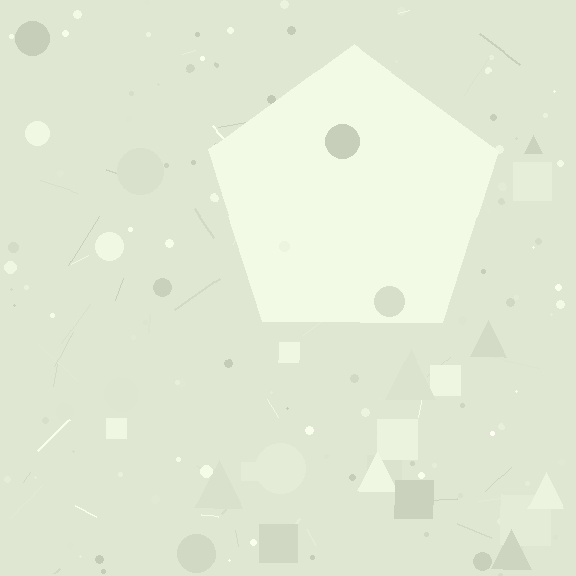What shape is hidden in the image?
A pentagon is hidden in the image.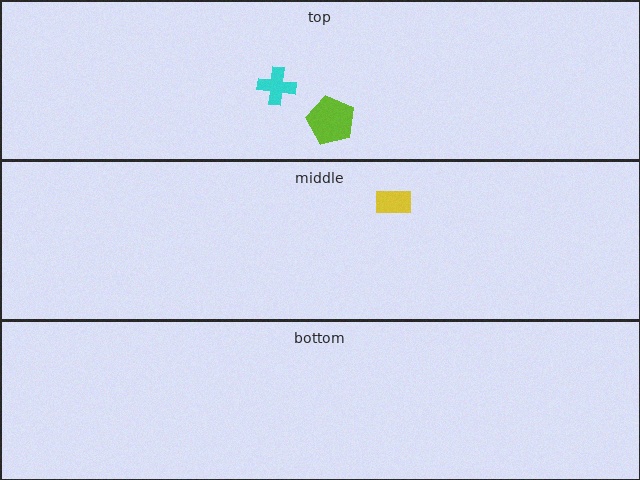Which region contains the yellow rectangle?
The middle region.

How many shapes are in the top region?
2.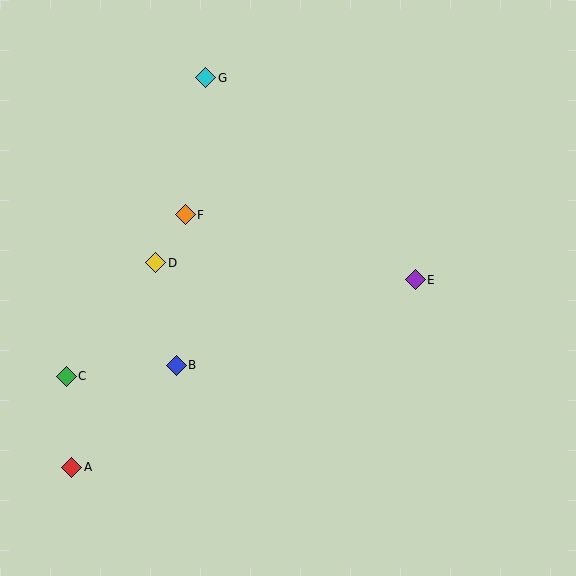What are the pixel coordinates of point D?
Point D is at (156, 262).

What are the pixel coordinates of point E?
Point E is at (415, 280).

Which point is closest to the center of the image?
Point F at (185, 214) is closest to the center.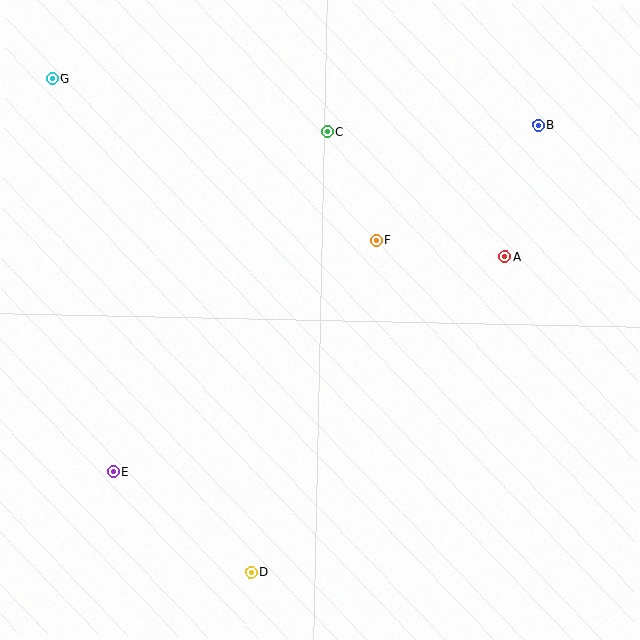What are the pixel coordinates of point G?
Point G is at (53, 79).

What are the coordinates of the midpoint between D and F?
The midpoint between D and F is at (313, 406).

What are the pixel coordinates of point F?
Point F is at (376, 240).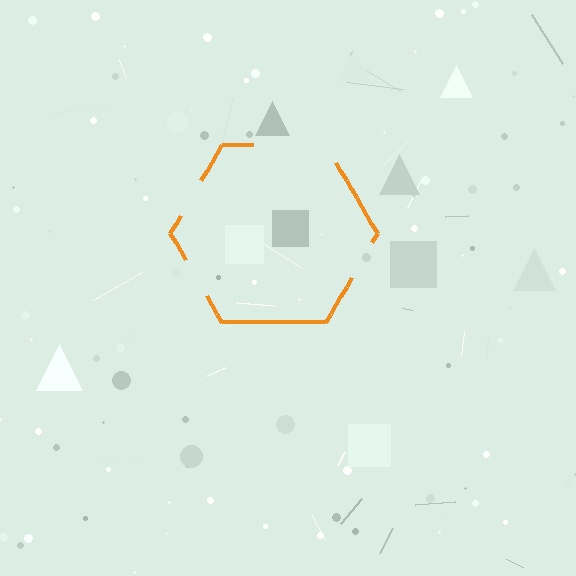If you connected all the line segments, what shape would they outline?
They would outline a hexagon.